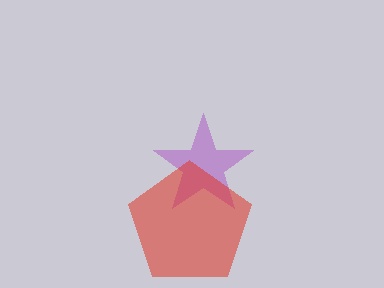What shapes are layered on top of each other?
The layered shapes are: a purple star, a red pentagon.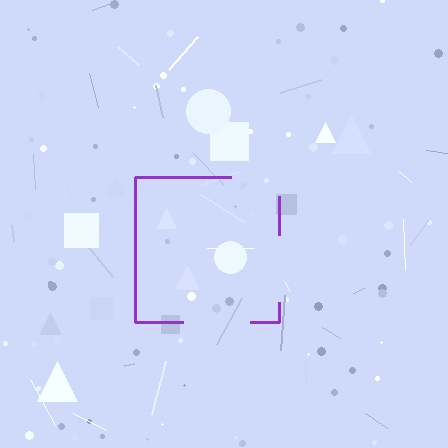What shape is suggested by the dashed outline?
The dashed outline suggests a square.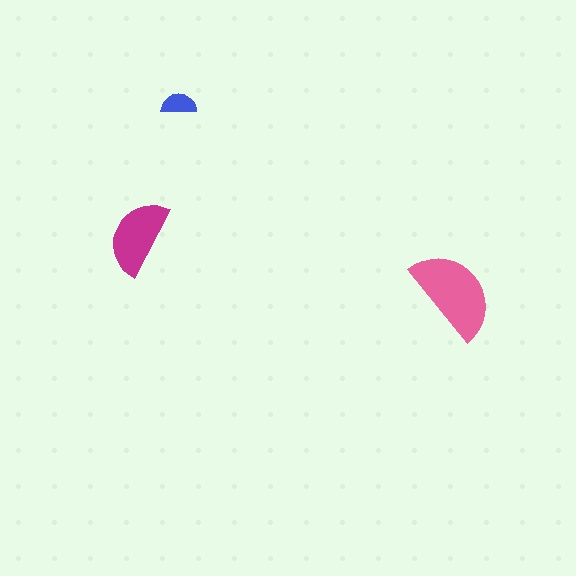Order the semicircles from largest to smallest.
the pink one, the magenta one, the blue one.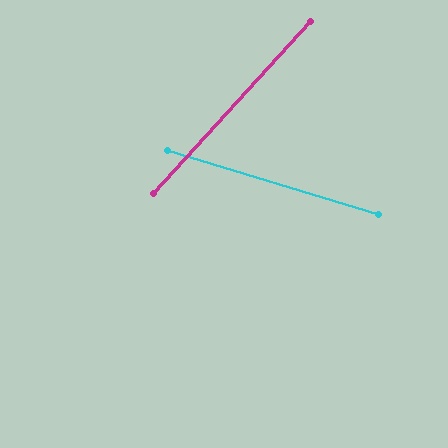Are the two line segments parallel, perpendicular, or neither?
Neither parallel nor perpendicular — they differ by about 65°.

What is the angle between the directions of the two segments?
Approximately 65 degrees.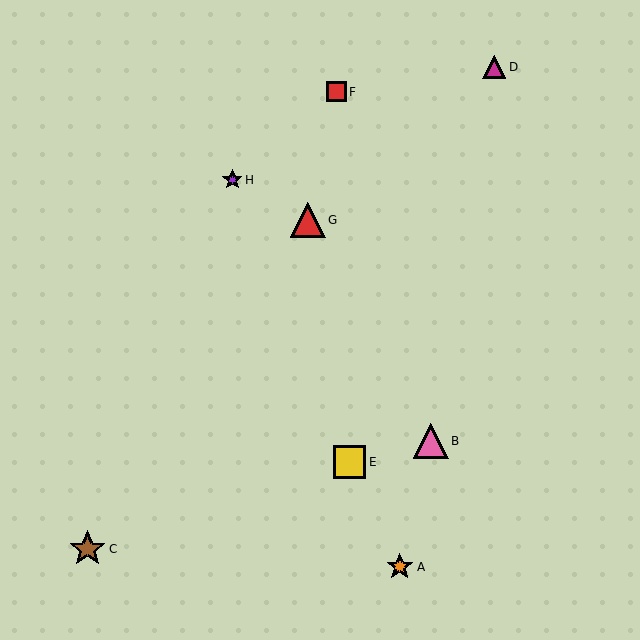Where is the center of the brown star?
The center of the brown star is at (87, 549).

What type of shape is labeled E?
Shape E is a yellow square.